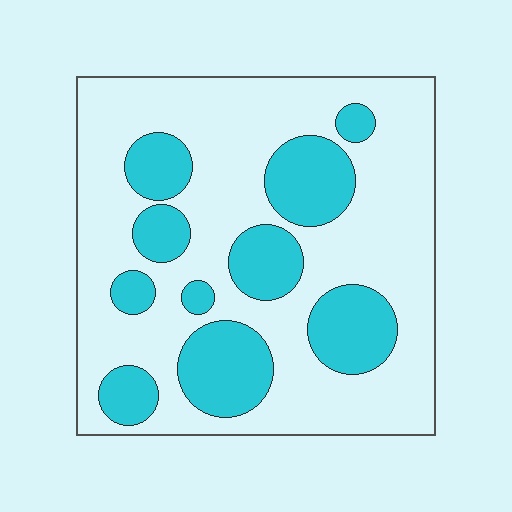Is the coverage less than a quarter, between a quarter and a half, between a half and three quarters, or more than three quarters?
Between a quarter and a half.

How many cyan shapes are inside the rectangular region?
10.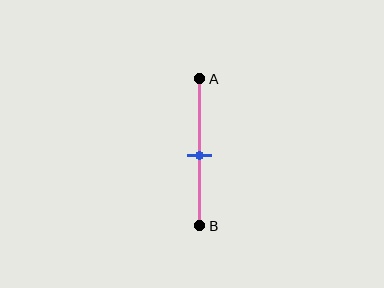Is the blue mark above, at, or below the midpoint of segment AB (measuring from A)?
The blue mark is approximately at the midpoint of segment AB.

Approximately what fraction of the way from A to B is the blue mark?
The blue mark is approximately 50% of the way from A to B.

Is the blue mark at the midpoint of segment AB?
Yes, the mark is approximately at the midpoint.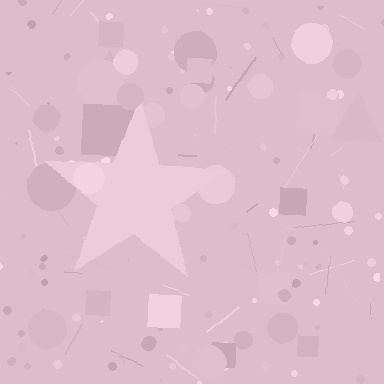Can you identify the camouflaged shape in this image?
The camouflaged shape is a star.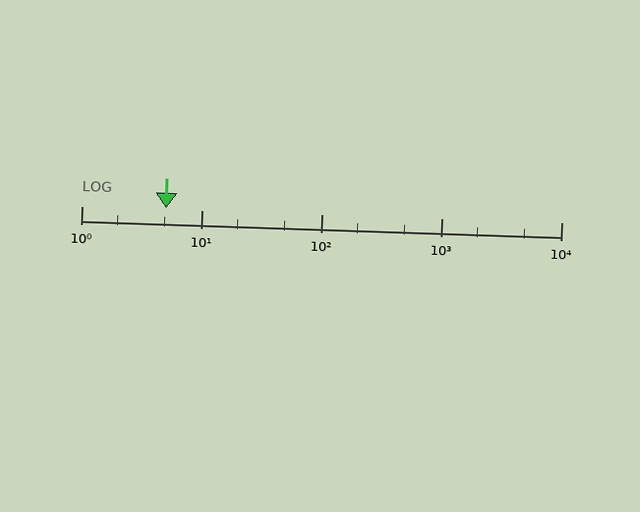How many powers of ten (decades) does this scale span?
The scale spans 4 decades, from 1 to 10000.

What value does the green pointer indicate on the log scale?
The pointer indicates approximately 5.1.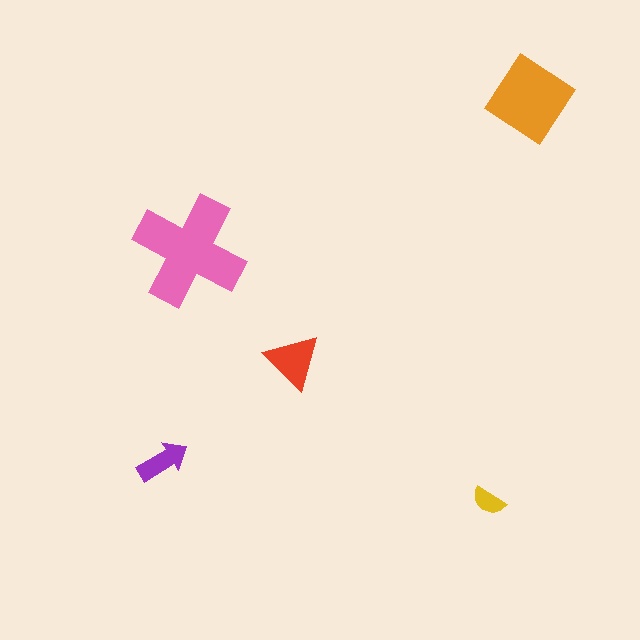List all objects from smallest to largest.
The yellow semicircle, the purple arrow, the red triangle, the orange diamond, the pink cross.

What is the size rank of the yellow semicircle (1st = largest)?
5th.